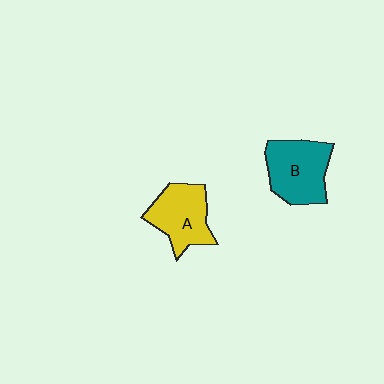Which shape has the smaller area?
Shape A (yellow).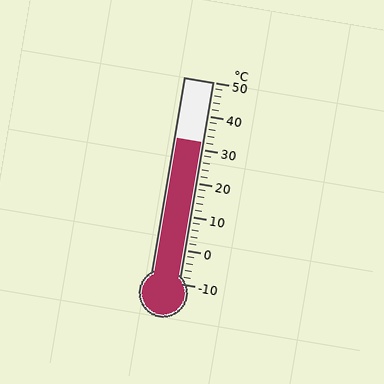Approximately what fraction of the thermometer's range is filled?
The thermometer is filled to approximately 70% of its range.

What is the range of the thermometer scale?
The thermometer scale ranges from -10°C to 50°C.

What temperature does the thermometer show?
The thermometer shows approximately 32°C.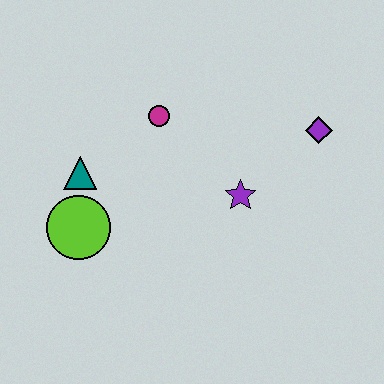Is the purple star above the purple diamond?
No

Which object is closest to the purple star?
The purple diamond is closest to the purple star.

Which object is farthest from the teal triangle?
The purple diamond is farthest from the teal triangle.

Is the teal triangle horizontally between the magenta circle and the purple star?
No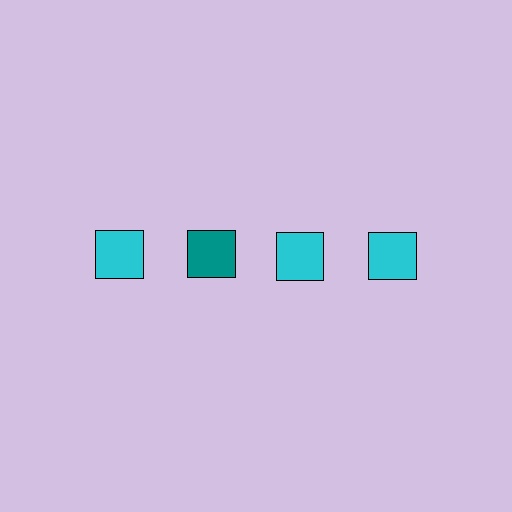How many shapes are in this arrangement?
There are 4 shapes arranged in a grid pattern.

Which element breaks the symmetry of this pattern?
The teal square in the top row, second from left column breaks the symmetry. All other shapes are cyan squares.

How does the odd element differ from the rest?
It has a different color: teal instead of cyan.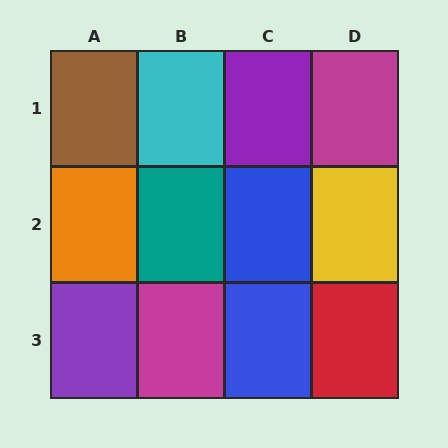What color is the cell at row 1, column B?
Cyan.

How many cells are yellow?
1 cell is yellow.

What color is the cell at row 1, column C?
Purple.